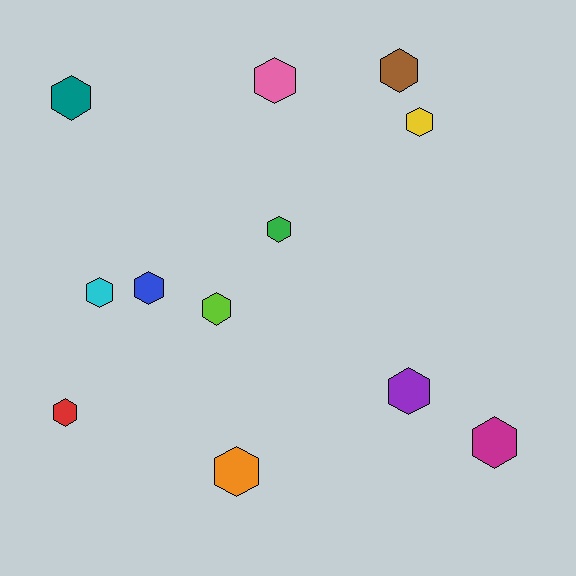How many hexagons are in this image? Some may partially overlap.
There are 12 hexagons.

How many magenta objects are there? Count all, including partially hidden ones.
There is 1 magenta object.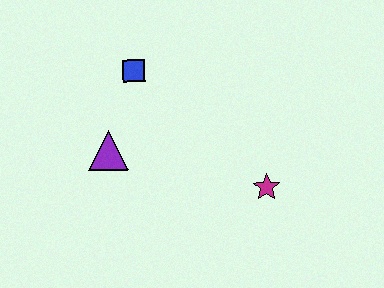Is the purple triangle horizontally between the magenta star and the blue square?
No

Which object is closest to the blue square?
The purple triangle is closest to the blue square.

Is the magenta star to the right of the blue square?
Yes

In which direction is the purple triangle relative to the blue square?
The purple triangle is below the blue square.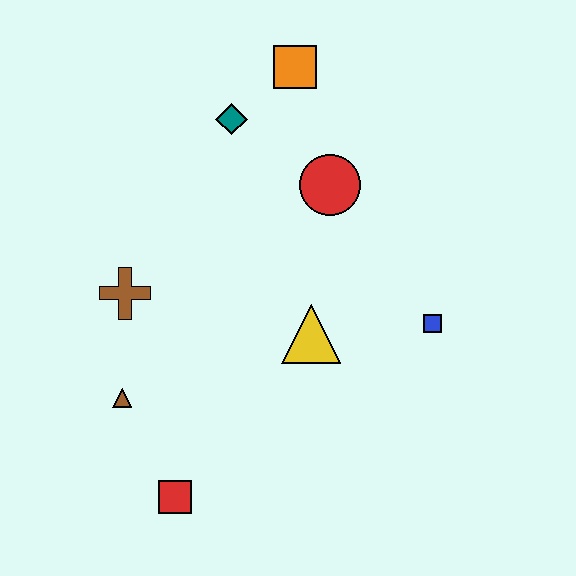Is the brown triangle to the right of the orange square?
No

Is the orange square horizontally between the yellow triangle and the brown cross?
Yes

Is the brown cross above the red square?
Yes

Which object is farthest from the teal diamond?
The red square is farthest from the teal diamond.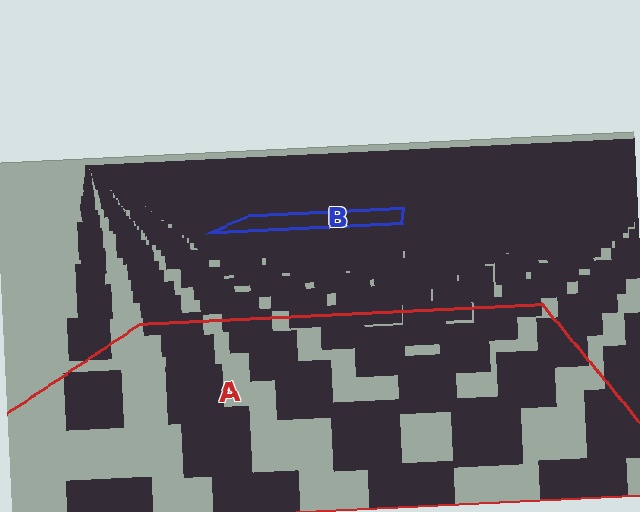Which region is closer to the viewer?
Region A is closer. The texture elements there are larger and more spread out.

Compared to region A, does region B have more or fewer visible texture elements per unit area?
Region B has more texture elements per unit area — they are packed more densely because it is farther away.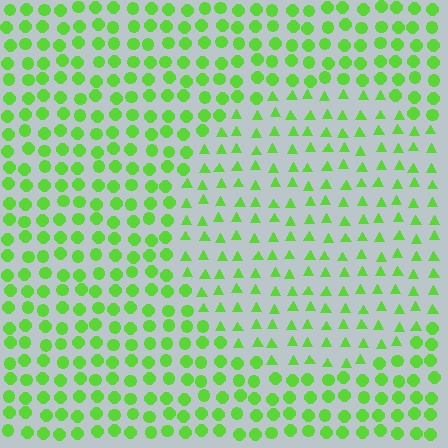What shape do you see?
I see a circle.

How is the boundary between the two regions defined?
The boundary is defined by a change in element shape: triangles inside vs. circles outside. All elements share the same color and spacing.